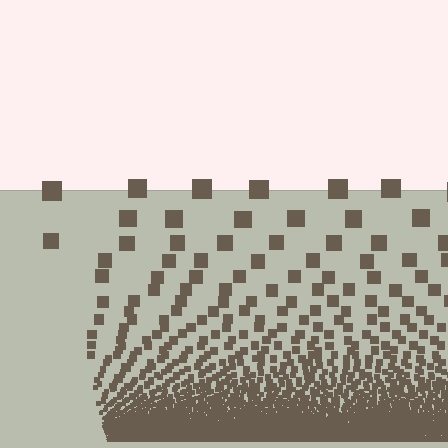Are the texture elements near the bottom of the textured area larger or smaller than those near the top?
Smaller. The gradient is inverted — elements near the bottom are smaller and denser.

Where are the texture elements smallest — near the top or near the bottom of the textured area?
Near the bottom.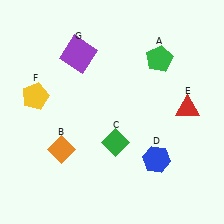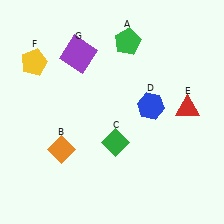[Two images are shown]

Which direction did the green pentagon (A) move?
The green pentagon (A) moved left.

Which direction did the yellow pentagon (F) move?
The yellow pentagon (F) moved up.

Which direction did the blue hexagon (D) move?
The blue hexagon (D) moved up.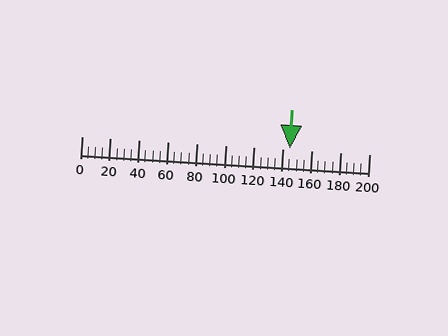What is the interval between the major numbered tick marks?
The major tick marks are spaced 20 units apart.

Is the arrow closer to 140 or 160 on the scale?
The arrow is closer to 140.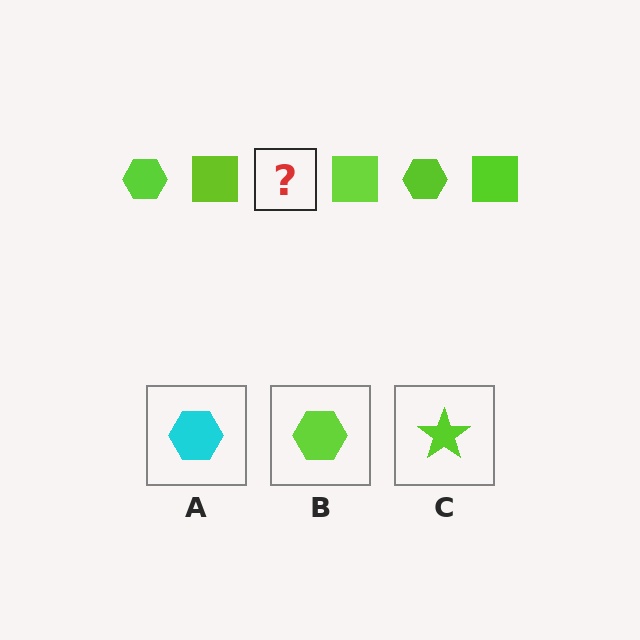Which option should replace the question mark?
Option B.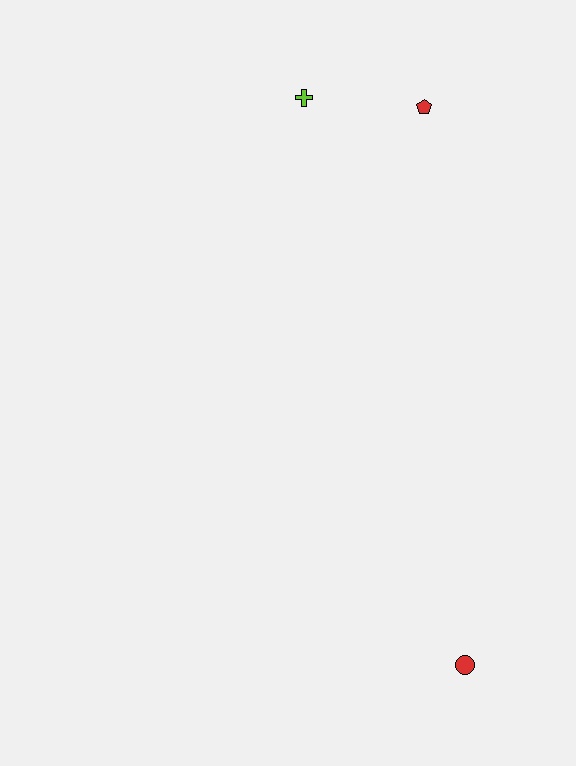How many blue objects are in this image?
There are no blue objects.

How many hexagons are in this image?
There are no hexagons.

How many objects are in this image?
There are 3 objects.